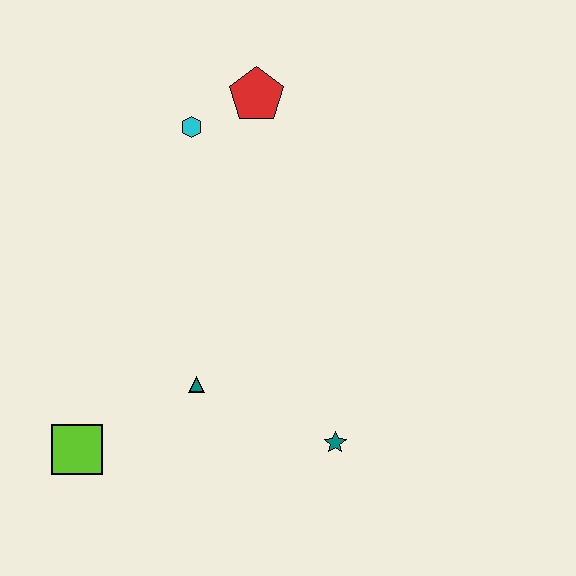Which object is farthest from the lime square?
The red pentagon is farthest from the lime square.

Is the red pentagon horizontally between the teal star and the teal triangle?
Yes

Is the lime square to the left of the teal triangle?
Yes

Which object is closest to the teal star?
The teal triangle is closest to the teal star.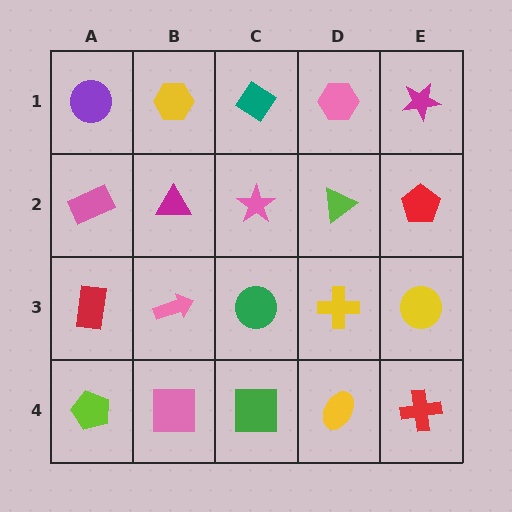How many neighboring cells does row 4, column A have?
2.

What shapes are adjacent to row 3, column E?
A red pentagon (row 2, column E), a red cross (row 4, column E), a yellow cross (row 3, column D).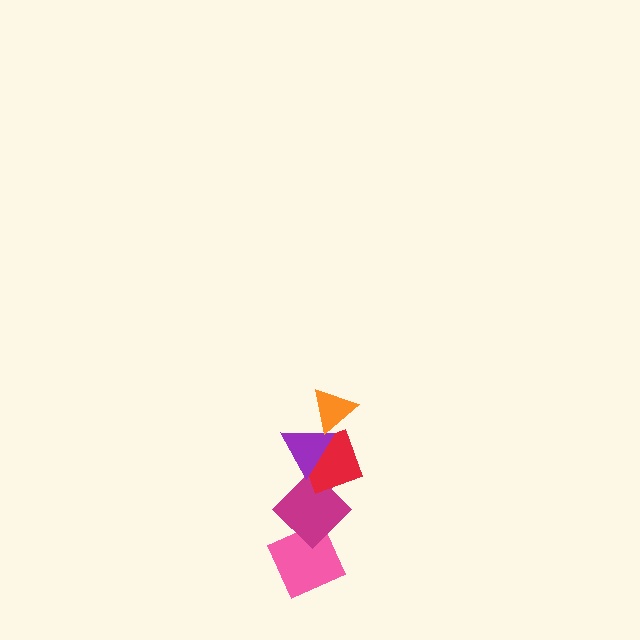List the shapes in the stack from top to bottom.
From top to bottom: the orange triangle, the purple triangle, the red diamond, the magenta diamond, the pink diamond.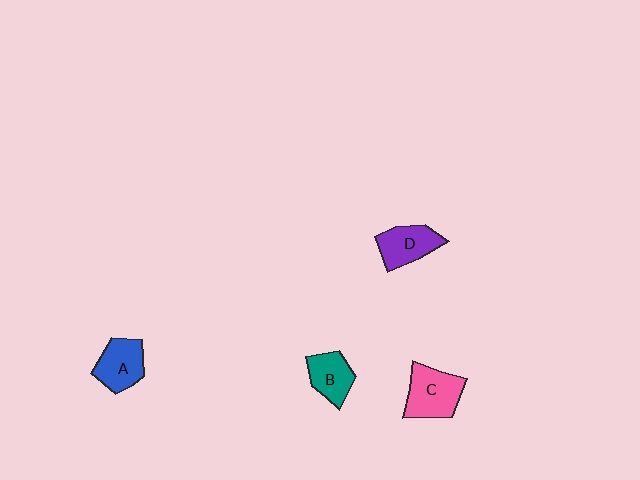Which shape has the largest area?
Shape C (pink).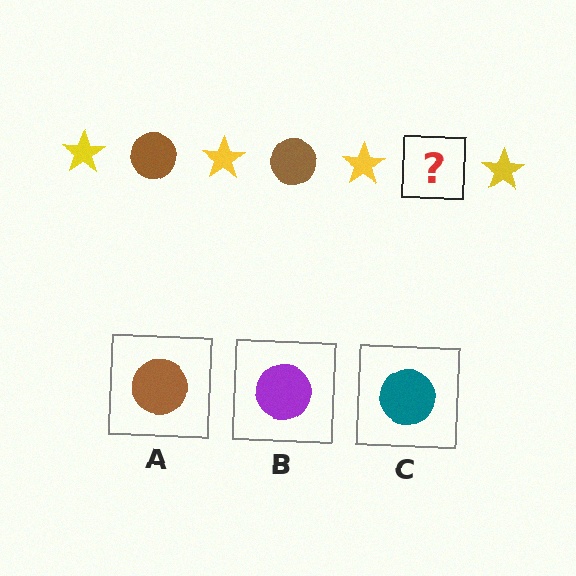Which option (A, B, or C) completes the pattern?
A.